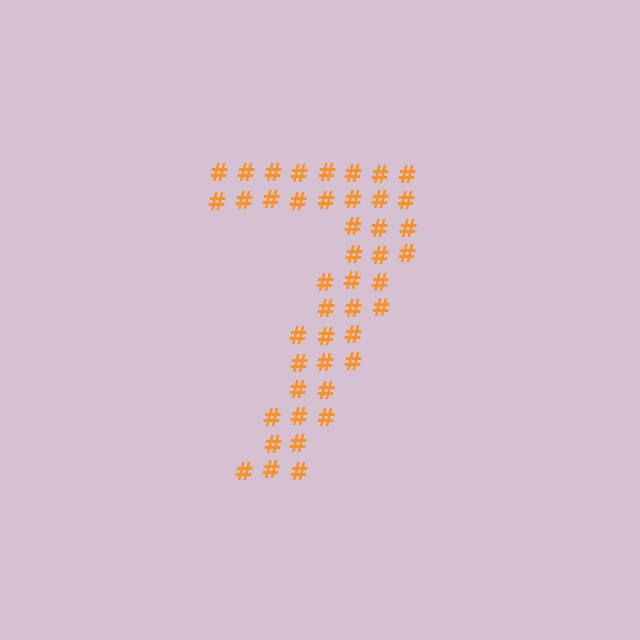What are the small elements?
The small elements are hash symbols.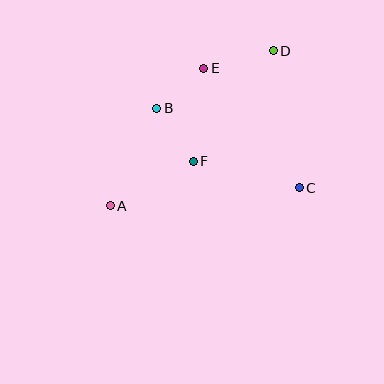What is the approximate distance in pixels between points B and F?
The distance between B and F is approximately 65 pixels.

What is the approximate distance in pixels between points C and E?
The distance between C and E is approximately 153 pixels.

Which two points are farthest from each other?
Points A and D are farthest from each other.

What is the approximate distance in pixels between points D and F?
The distance between D and F is approximately 137 pixels.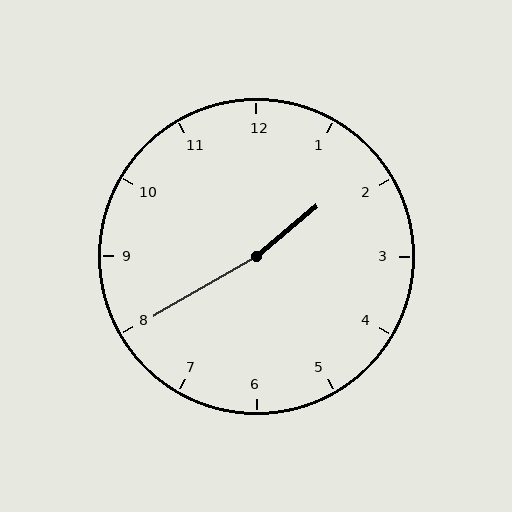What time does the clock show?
1:40.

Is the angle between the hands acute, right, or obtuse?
It is obtuse.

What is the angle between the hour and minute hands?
Approximately 170 degrees.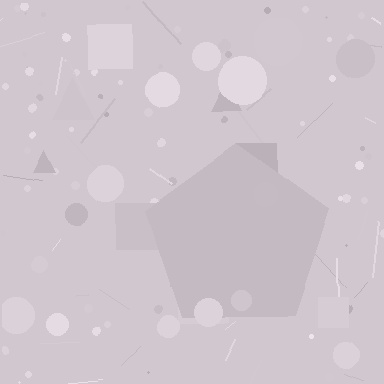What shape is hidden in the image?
A pentagon is hidden in the image.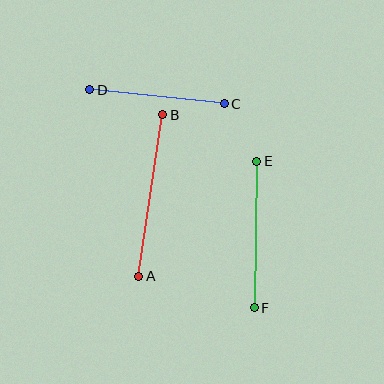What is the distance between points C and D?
The distance is approximately 135 pixels.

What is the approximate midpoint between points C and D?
The midpoint is at approximately (157, 97) pixels.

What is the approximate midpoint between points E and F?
The midpoint is at approximately (256, 234) pixels.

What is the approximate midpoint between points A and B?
The midpoint is at approximately (151, 196) pixels.